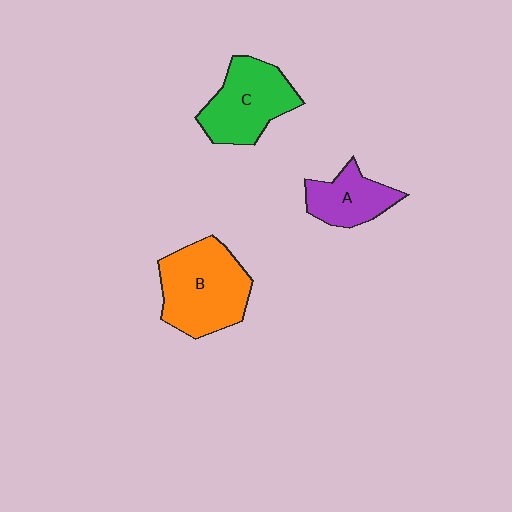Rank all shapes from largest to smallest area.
From largest to smallest: B (orange), C (green), A (purple).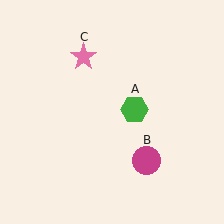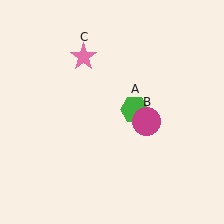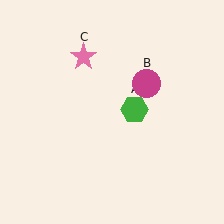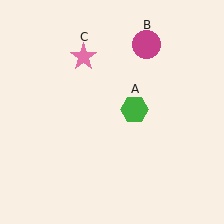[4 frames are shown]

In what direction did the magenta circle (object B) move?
The magenta circle (object B) moved up.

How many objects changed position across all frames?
1 object changed position: magenta circle (object B).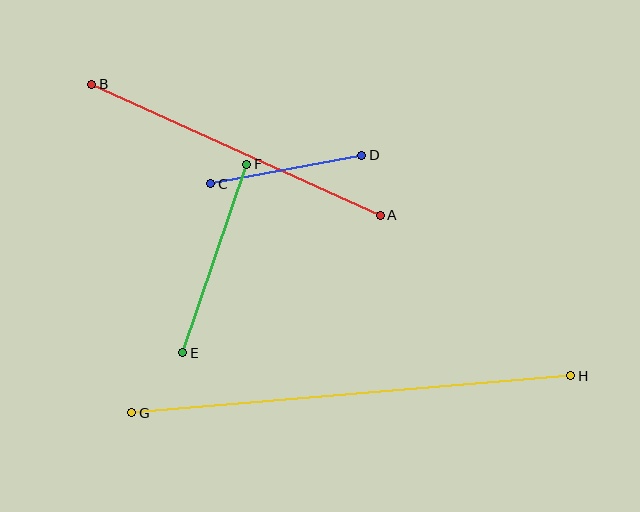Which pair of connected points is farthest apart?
Points G and H are farthest apart.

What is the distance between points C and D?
The distance is approximately 154 pixels.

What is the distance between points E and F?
The distance is approximately 199 pixels.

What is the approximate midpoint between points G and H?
The midpoint is at approximately (351, 394) pixels.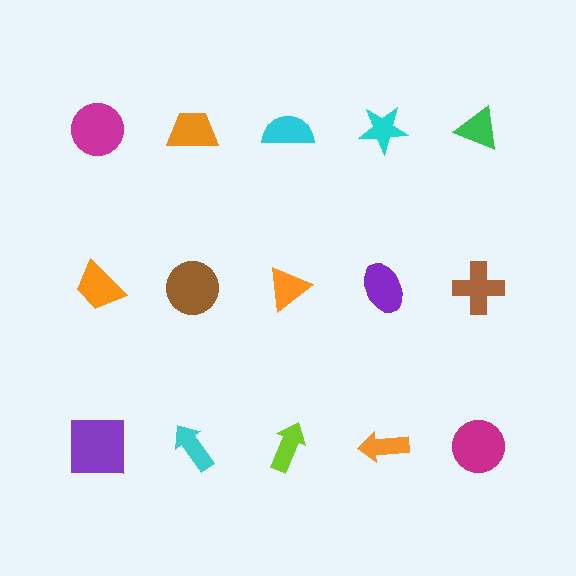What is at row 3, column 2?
A cyan arrow.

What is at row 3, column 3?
A lime arrow.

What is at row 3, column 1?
A purple square.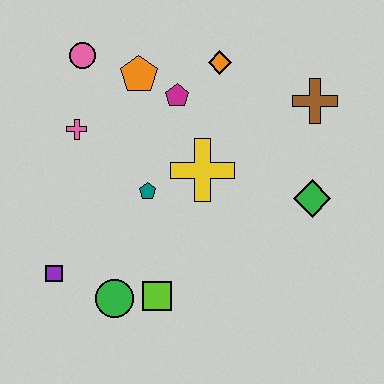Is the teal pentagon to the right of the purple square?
Yes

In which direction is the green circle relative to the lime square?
The green circle is to the left of the lime square.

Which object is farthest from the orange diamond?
The purple square is farthest from the orange diamond.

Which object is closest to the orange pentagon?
The magenta pentagon is closest to the orange pentagon.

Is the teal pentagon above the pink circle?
No